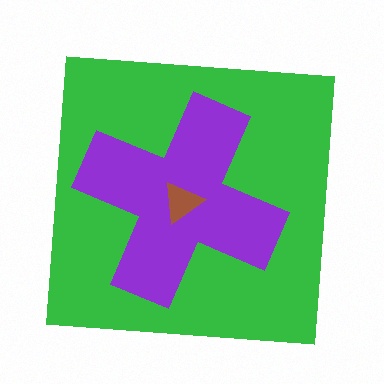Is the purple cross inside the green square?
Yes.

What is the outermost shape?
The green square.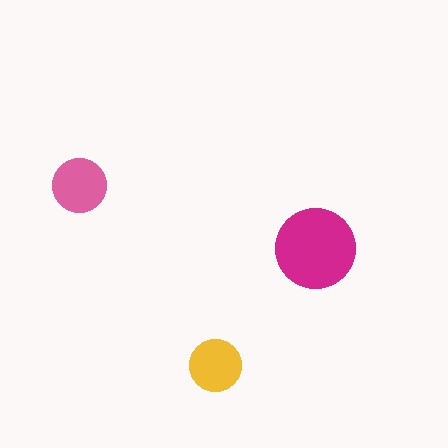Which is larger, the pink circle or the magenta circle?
The magenta one.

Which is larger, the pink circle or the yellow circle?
The pink one.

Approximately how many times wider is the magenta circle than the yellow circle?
About 1.5 times wider.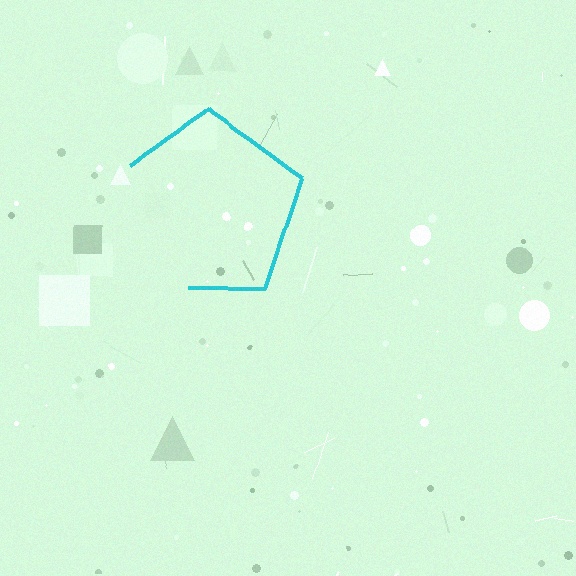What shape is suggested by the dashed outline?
The dashed outline suggests a pentagon.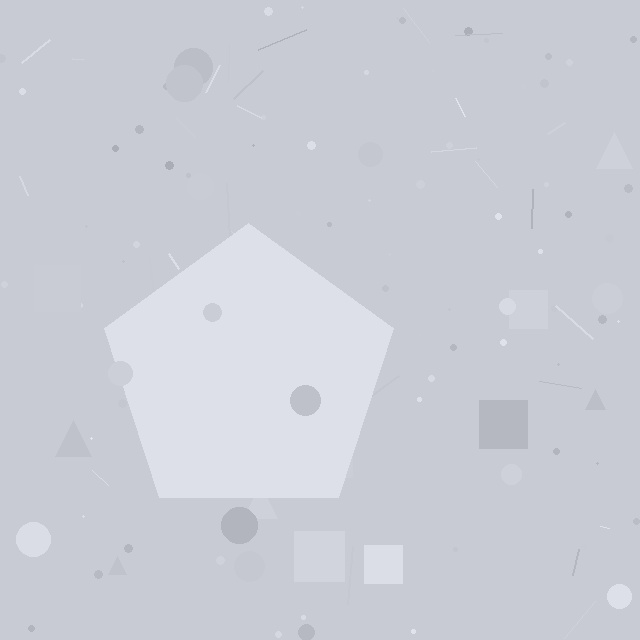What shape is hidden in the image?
A pentagon is hidden in the image.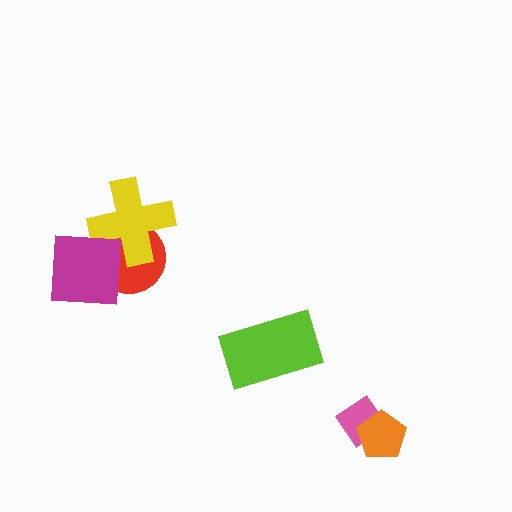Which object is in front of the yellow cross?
The magenta square is in front of the yellow cross.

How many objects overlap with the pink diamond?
1 object overlaps with the pink diamond.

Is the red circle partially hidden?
Yes, it is partially covered by another shape.